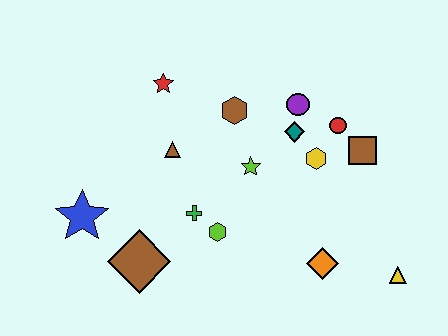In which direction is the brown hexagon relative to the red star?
The brown hexagon is to the right of the red star.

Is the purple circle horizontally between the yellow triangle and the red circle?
No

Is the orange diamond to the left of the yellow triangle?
Yes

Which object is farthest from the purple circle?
The blue star is farthest from the purple circle.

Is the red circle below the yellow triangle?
No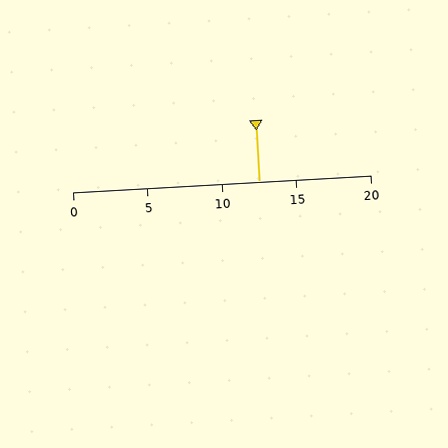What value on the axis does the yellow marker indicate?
The marker indicates approximately 12.5.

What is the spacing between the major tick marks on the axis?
The major ticks are spaced 5 apart.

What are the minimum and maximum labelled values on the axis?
The axis runs from 0 to 20.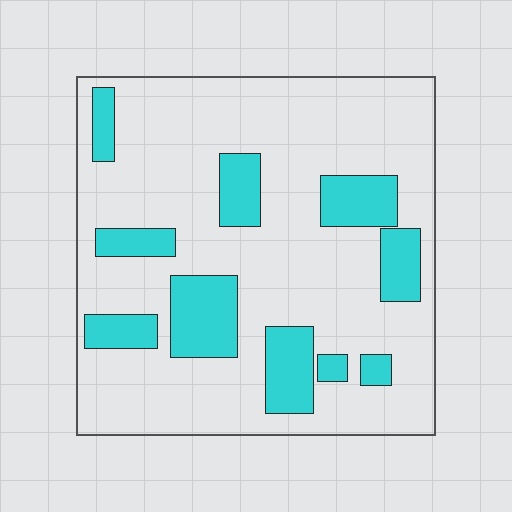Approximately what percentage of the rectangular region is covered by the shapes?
Approximately 20%.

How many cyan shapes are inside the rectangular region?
10.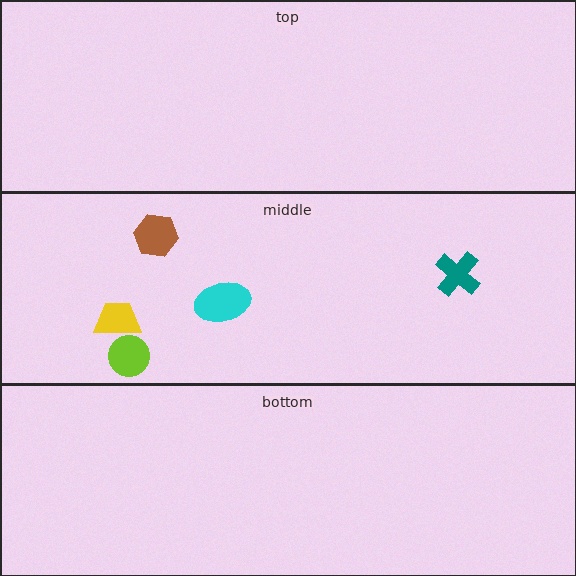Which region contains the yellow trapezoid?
The middle region.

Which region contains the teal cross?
The middle region.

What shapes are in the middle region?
The lime circle, the cyan ellipse, the teal cross, the brown hexagon, the yellow trapezoid.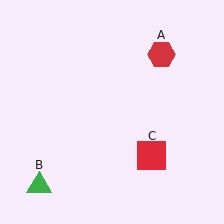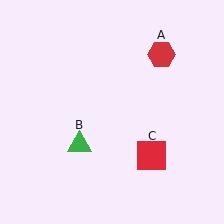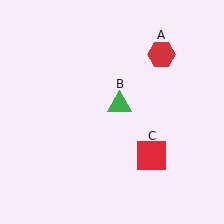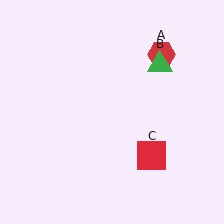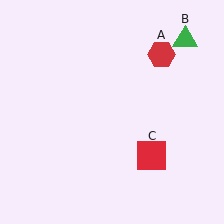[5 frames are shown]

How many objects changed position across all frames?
1 object changed position: green triangle (object B).